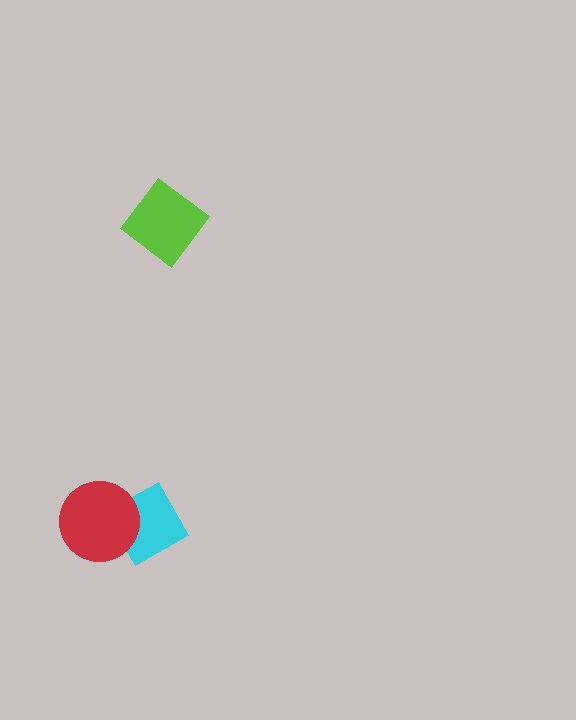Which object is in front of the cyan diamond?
The red circle is in front of the cyan diamond.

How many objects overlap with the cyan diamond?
1 object overlaps with the cyan diamond.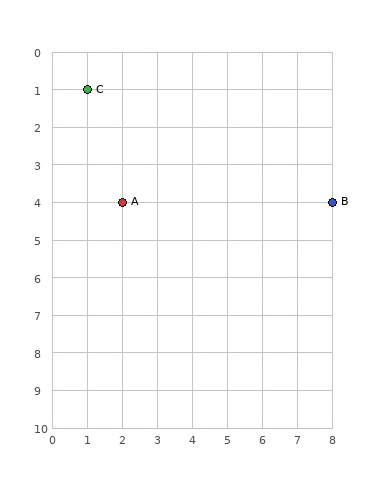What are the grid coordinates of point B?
Point B is at grid coordinates (8, 4).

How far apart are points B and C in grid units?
Points B and C are 7 columns and 3 rows apart (about 7.6 grid units diagonally).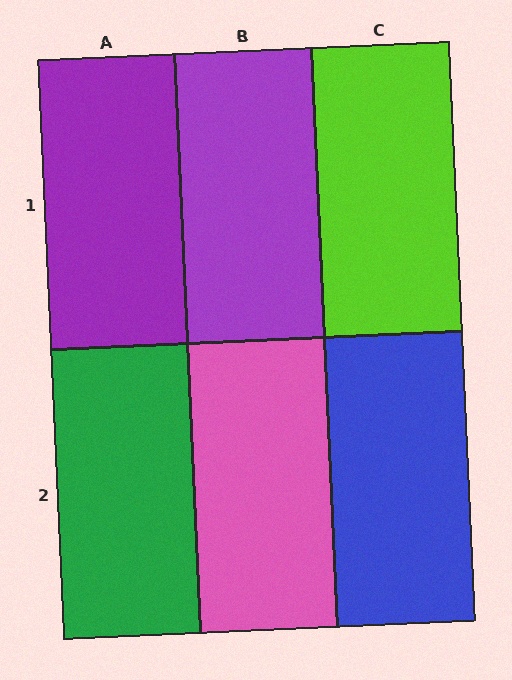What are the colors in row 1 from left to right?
Purple, purple, lime.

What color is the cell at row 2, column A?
Green.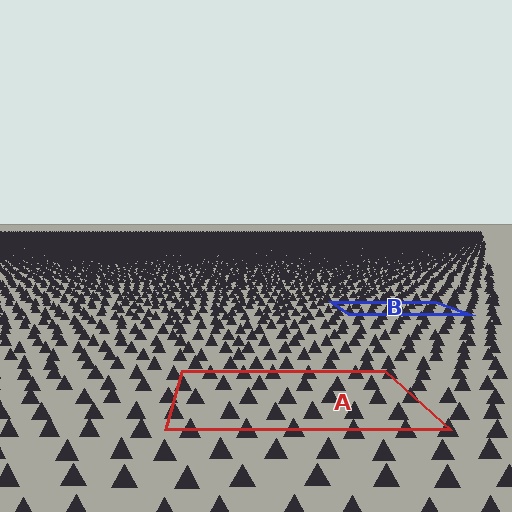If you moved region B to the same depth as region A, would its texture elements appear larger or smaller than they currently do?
They would appear larger. At a closer depth, the same texture elements are projected at a bigger on-screen size.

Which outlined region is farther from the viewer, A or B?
Region B is farther from the viewer — the texture elements inside it appear smaller and more densely packed.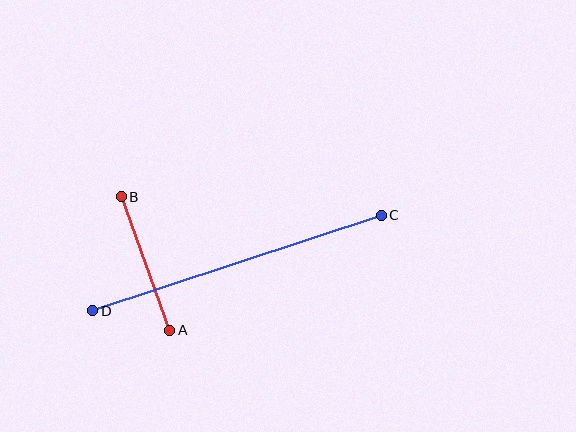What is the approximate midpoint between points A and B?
The midpoint is at approximately (146, 264) pixels.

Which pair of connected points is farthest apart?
Points C and D are farthest apart.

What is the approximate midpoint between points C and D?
The midpoint is at approximately (237, 263) pixels.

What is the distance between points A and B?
The distance is approximately 142 pixels.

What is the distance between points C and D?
The distance is approximately 304 pixels.